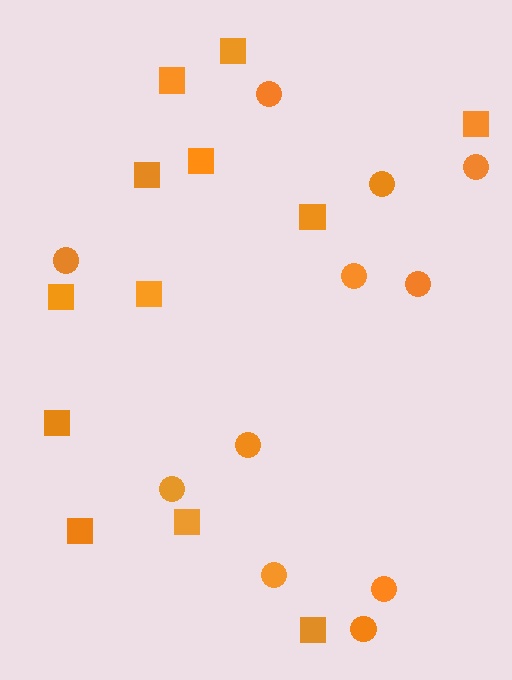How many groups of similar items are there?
There are 2 groups: one group of circles (11) and one group of squares (12).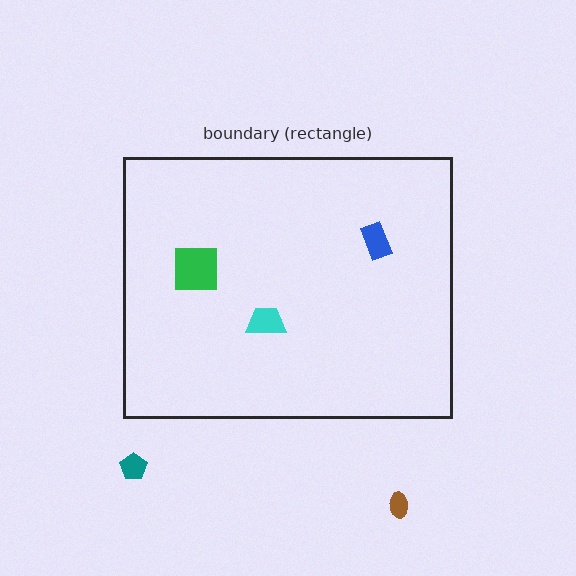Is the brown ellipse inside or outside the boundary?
Outside.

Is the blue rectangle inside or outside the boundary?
Inside.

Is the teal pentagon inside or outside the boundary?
Outside.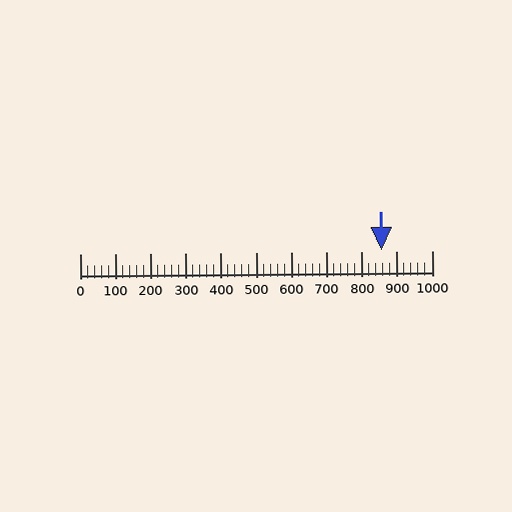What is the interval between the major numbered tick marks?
The major tick marks are spaced 100 units apart.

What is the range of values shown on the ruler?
The ruler shows values from 0 to 1000.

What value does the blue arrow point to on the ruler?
The blue arrow points to approximately 857.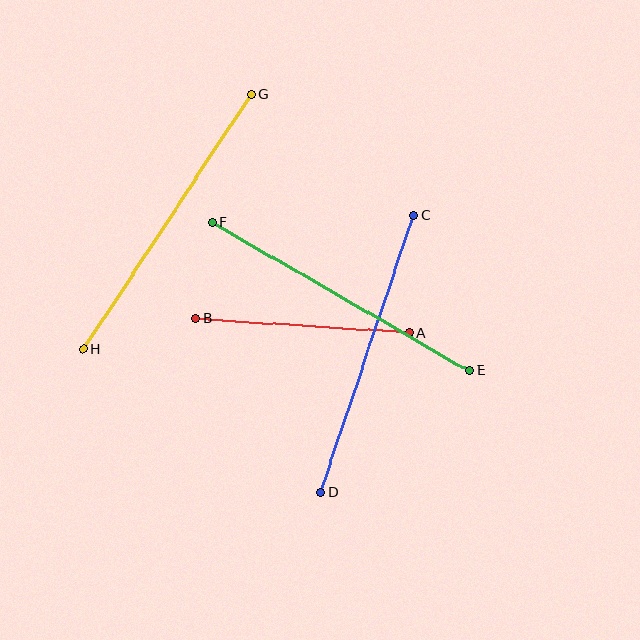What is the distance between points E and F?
The distance is approximately 297 pixels.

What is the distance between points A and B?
The distance is approximately 214 pixels.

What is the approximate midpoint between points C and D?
The midpoint is at approximately (367, 354) pixels.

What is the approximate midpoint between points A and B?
The midpoint is at approximately (303, 326) pixels.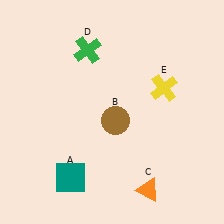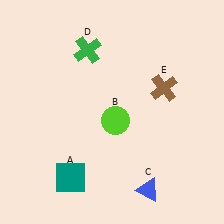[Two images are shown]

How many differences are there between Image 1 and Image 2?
There are 3 differences between the two images.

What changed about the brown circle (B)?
In Image 1, B is brown. In Image 2, it changed to lime.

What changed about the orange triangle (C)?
In Image 1, C is orange. In Image 2, it changed to blue.